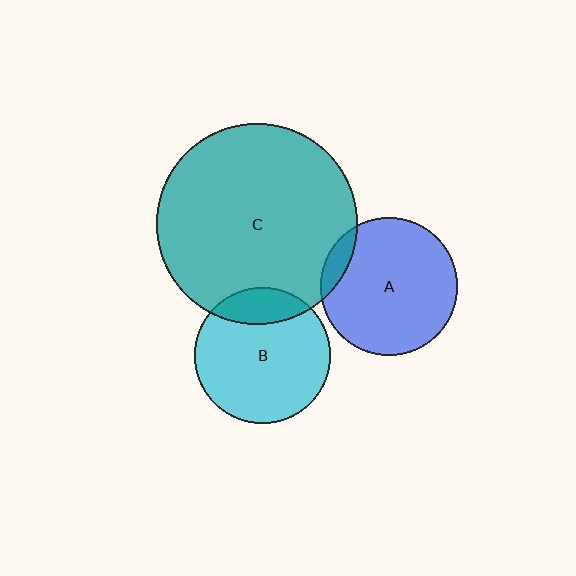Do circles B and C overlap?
Yes.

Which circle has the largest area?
Circle C (teal).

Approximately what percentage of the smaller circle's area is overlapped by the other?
Approximately 20%.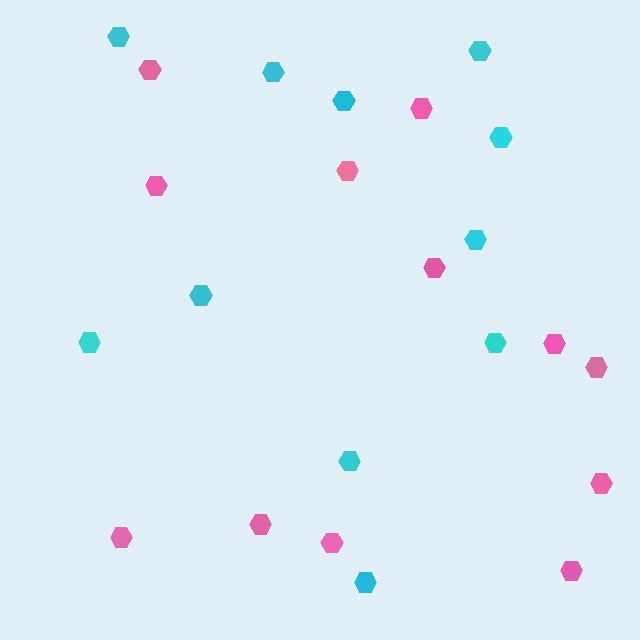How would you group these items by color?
There are 2 groups: one group of pink hexagons (12) and one group of cyan hexagons (11).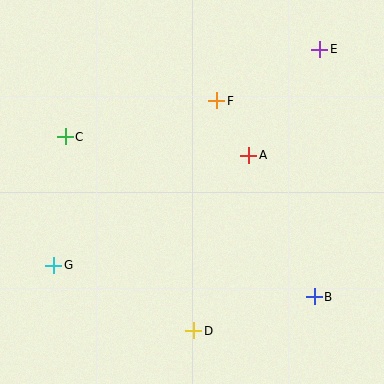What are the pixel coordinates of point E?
Point E is at (320, 49).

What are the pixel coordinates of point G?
Point G is at (54, 265).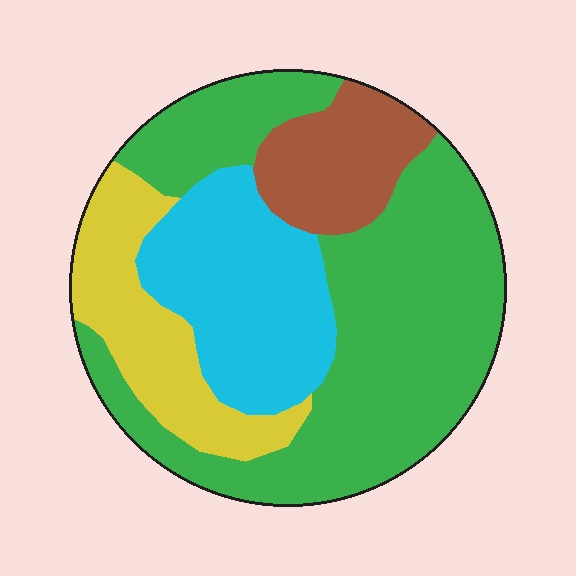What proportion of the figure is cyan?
Cyan takes up between a sixth and a third of the figure.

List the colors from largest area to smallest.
From largest to smallest: green, cyan, yellow, brown.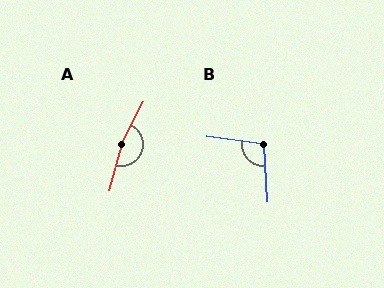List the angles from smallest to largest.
B (102°), A (167°).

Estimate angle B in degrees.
Approximately 102 degrees.